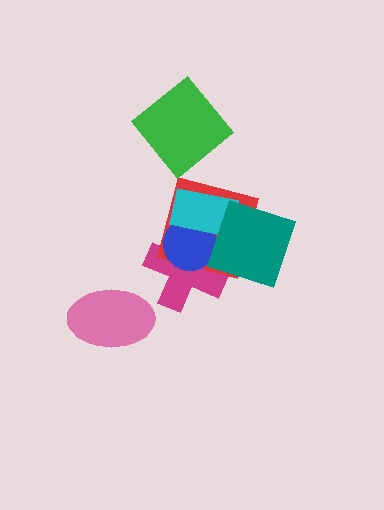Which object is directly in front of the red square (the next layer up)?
The blue circle is directly in front of the red square.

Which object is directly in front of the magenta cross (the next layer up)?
The red square is directly in front of the magenta cross.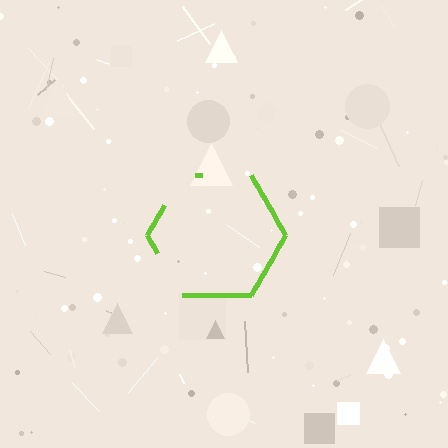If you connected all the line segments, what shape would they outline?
They would outline a hexagon.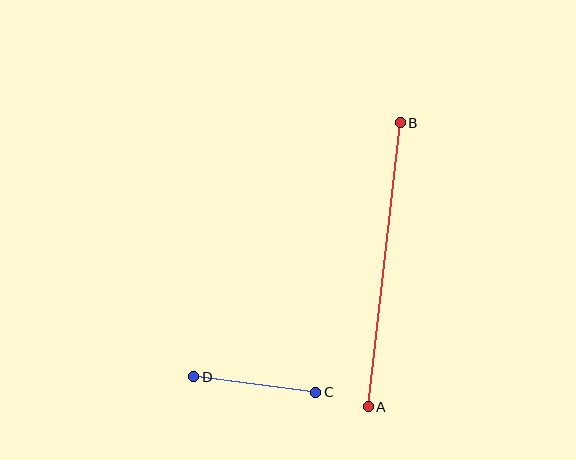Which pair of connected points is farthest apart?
Points A and B are farthest apart.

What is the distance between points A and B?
The distance is approximately 286 pixels.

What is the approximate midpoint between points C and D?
The midpoint is at approximately (255, 385) pixels.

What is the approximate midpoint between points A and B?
The midpoint is at approximately (384, 265) pixels.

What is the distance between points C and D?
The distance is approximately 123 pixels.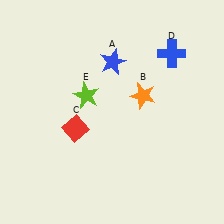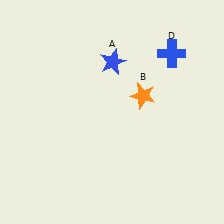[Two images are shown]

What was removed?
The lime star (E), the red diamond (C) were removed in Image 2.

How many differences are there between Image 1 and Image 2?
There are 2 differences between the two images.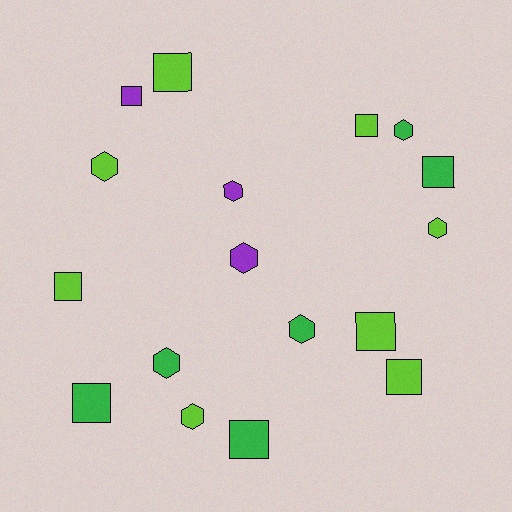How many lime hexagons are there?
There are 3 lime hexagons.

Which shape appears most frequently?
Square, with 9 objects.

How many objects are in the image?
There are 17 objects.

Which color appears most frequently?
Lime, with 8 objects.